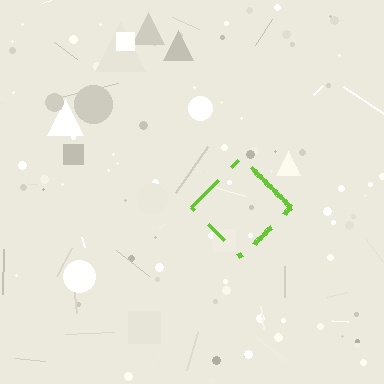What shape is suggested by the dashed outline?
The dashed outline suggests a diamond.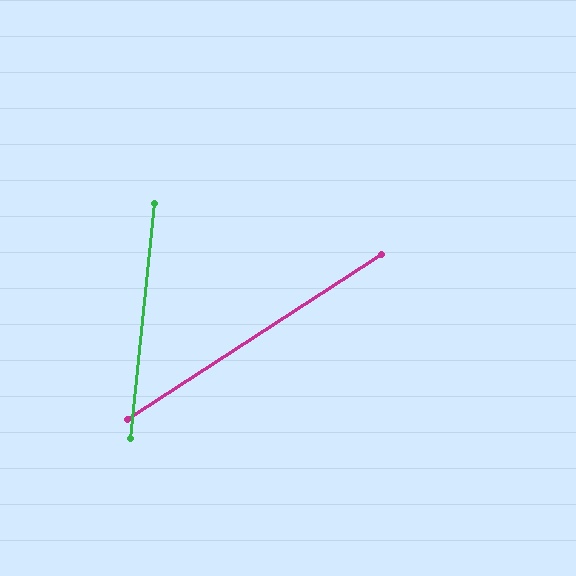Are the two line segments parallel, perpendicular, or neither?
Neither parallel nor perpendicular — they differ by about 51°.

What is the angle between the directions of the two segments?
Approximately 51 degrees.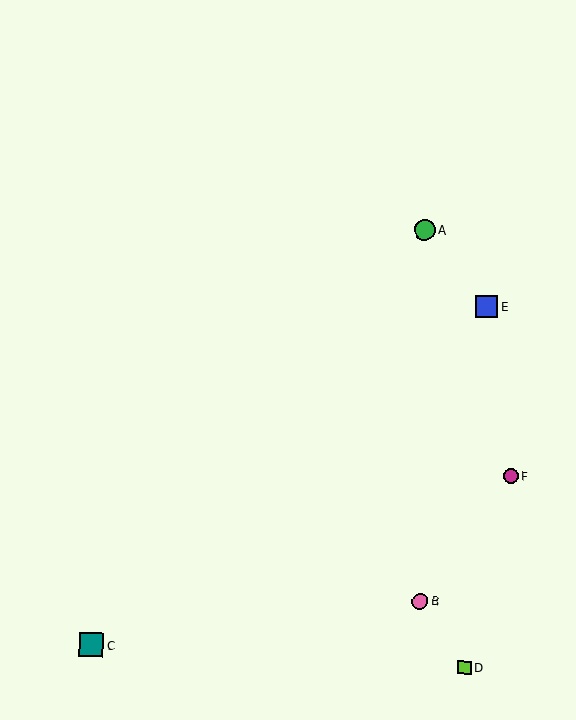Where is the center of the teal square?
The center of the teal square is at (91, 645).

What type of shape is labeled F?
Shape F is a magenta circle.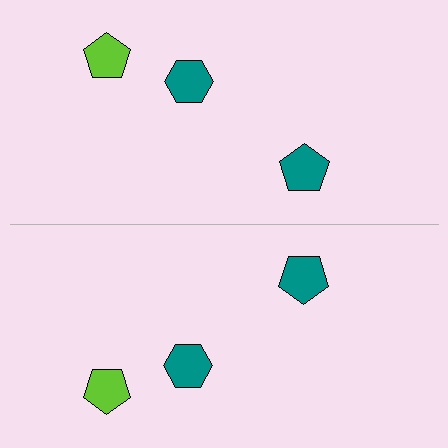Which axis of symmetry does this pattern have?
The pattern has a horizontal axis of symmetry running through the center of the image.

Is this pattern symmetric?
Yes, this pattern has bilateral (reflection) symmetry.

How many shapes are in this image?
There are 6 shapes in this image.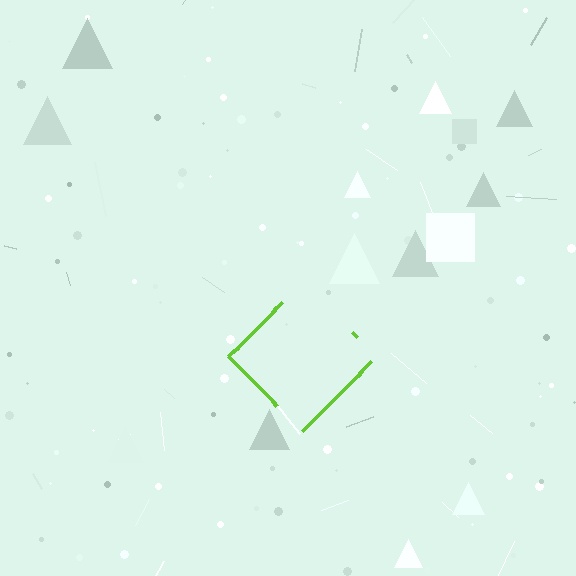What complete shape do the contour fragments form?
The contour fragments form a diamond.